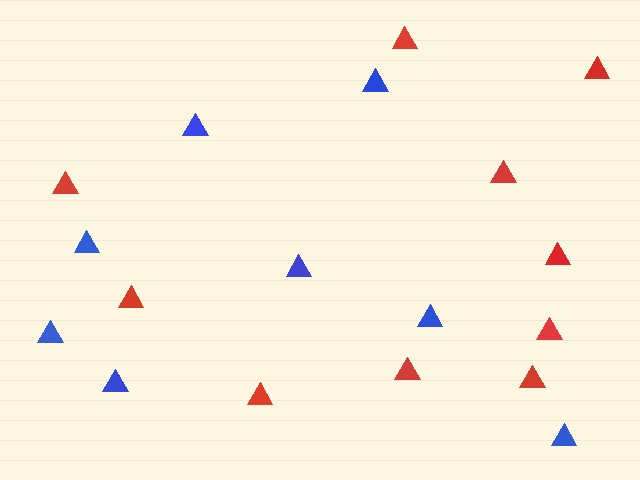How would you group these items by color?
There are 2 groups: one group of red triangles (10) and one group of blue triangles (8).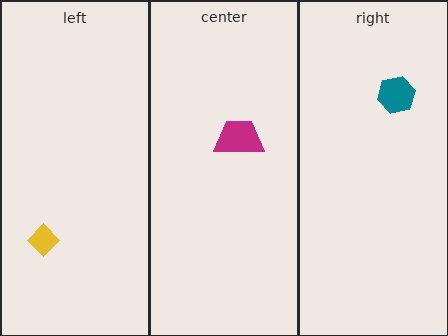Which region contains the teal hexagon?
The right region.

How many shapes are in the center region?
1.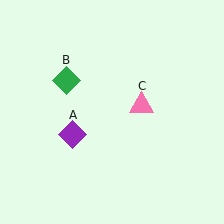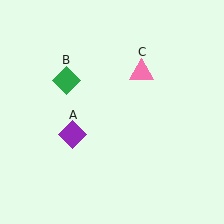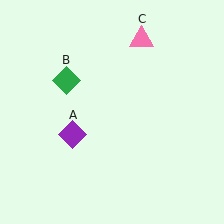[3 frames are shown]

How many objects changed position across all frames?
1 object changed position: pink triangle (object C).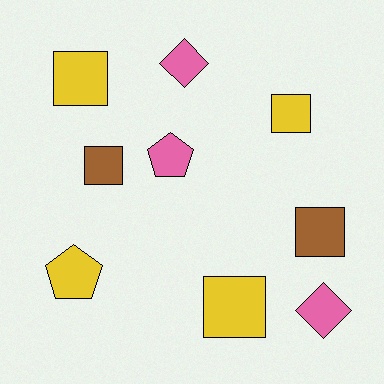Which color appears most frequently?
Yellow, with 4 objects.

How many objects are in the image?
There are 9 objects.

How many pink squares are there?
There are no pink squares.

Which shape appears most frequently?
Square, with 5 objects.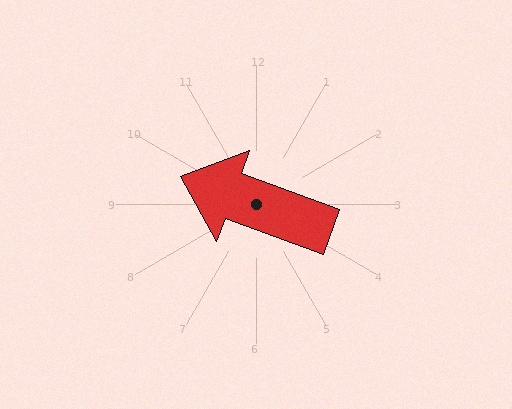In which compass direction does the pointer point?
West.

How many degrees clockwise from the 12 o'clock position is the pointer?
Approximately 290 degrees.